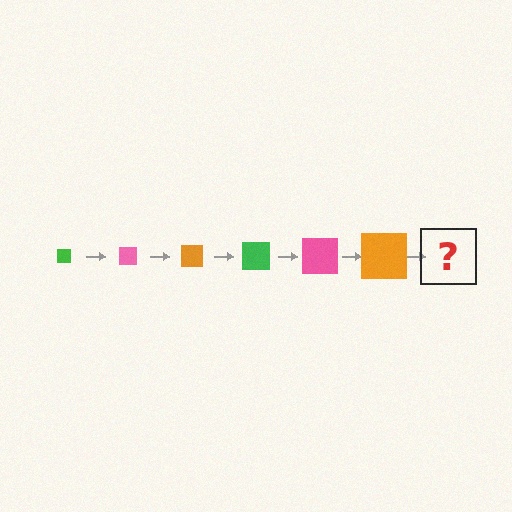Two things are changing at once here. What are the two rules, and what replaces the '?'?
The two rules are that the square grows larger each step and the color cycles through green, pink, and orange. The '?' should be a green square, larger than the previous one.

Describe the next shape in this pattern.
It should be a green square, larger than the previous one.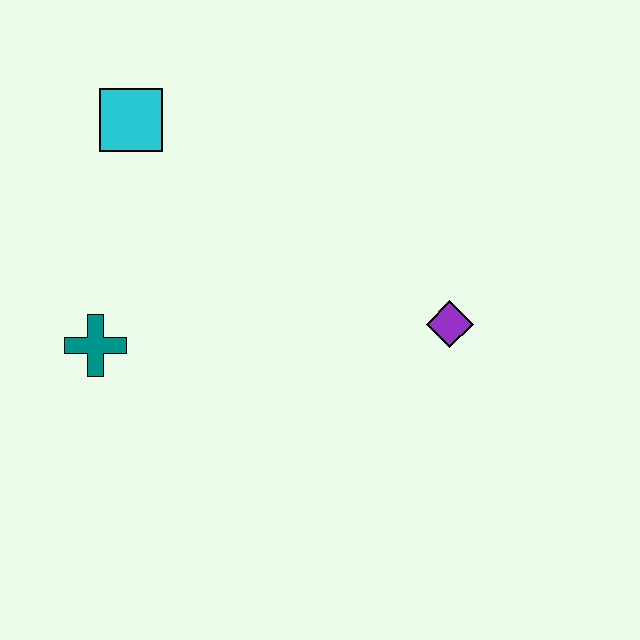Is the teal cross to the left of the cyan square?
Yes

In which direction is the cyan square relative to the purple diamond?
The cyan square is to the left of the purple diamond.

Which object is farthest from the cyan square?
The purple diamond is farthest from the cyan square.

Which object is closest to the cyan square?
The teal cross is closest to the cyan square.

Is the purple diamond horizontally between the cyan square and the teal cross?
No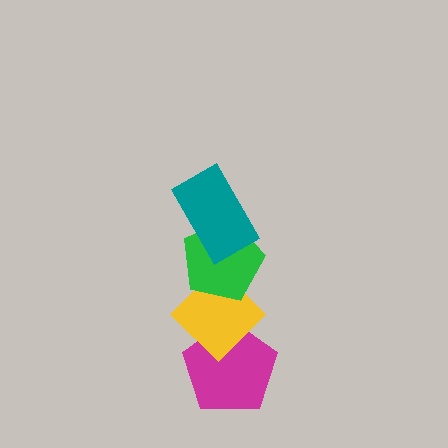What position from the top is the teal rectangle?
The teal rectangle is 1st from the top.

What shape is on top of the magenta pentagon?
The yellow diamond is on top of the magenta pentagon.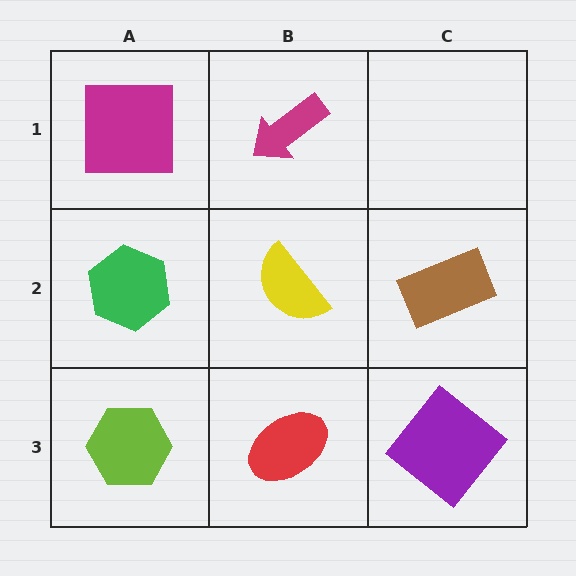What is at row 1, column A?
A magenta square.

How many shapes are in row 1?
2 shapes.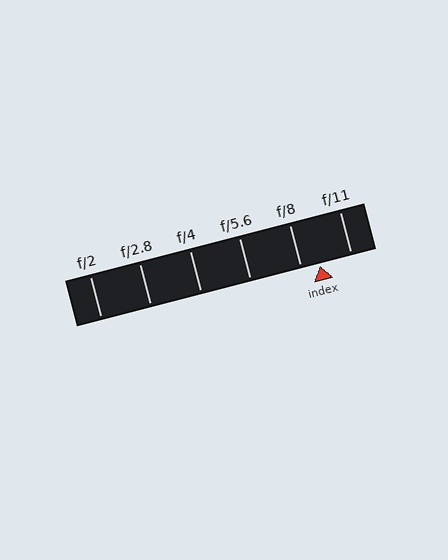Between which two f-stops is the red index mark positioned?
The index mark is between f/8 and f/11.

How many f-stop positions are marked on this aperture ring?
There are 6 f-stop positions marked.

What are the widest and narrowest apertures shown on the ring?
The widest aperture shown is f/2 and the narrowest is f/11.